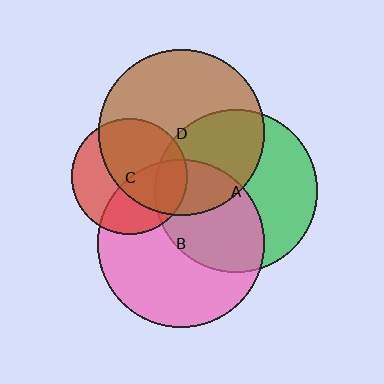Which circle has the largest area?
Circle B (pink).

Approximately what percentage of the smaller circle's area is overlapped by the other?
Approximately 20%.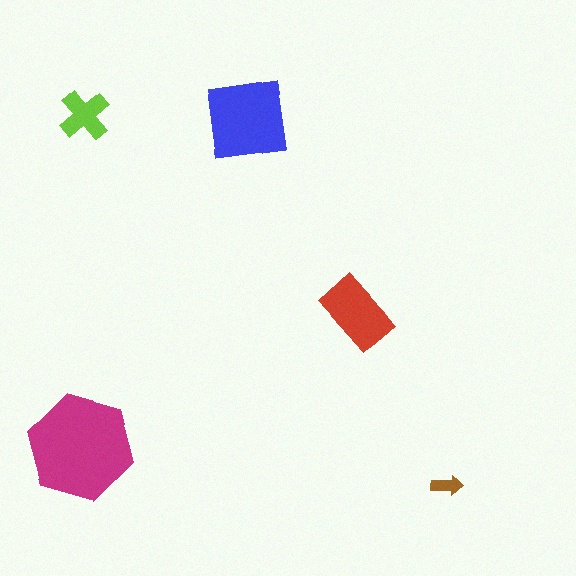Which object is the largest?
The magenta hexagon.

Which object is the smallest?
The brown arrow.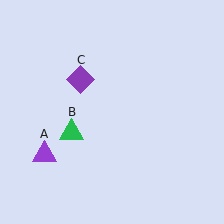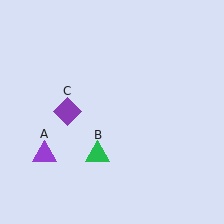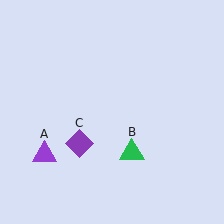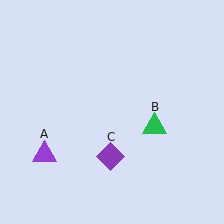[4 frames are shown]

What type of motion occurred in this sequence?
The green triangle (object B), purple diamond (object C) rotated counterclockwise around the center of the scene.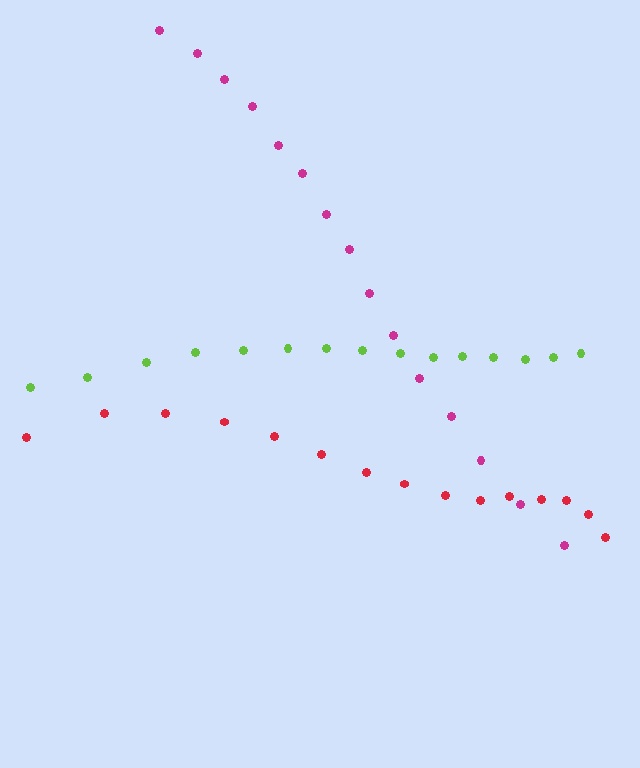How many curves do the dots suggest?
There are 3 distinct paths.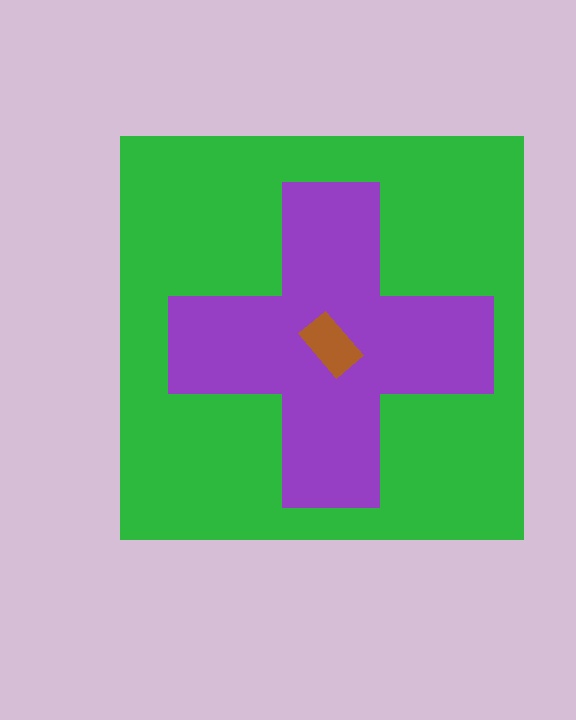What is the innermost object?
The brown rectangle.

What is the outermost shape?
The green square.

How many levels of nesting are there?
3.